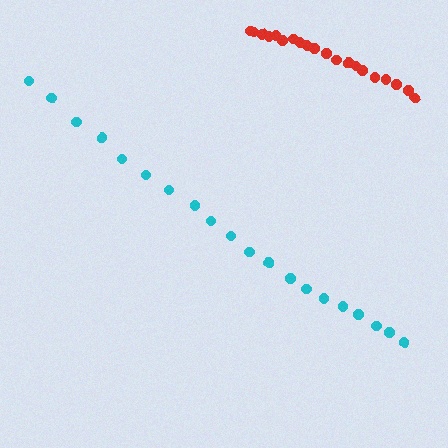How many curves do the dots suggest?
There are 2 distinct paths.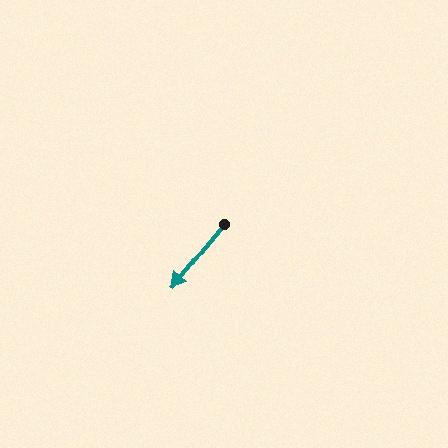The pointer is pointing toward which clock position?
Roughly 7 o'clock.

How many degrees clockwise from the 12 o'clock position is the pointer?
Approximately 219 degrees.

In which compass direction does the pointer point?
Southwest.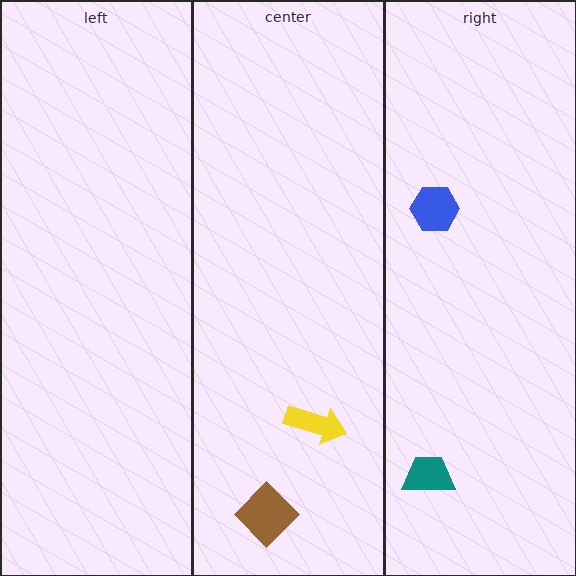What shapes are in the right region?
The teal trapezoid, the blue hexagon.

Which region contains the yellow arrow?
The center region.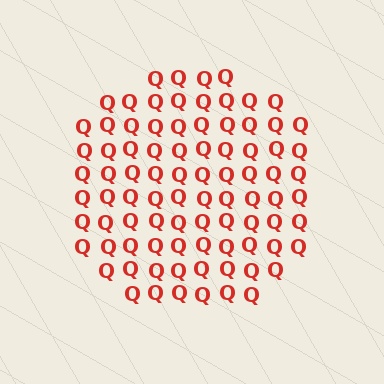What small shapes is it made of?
It is made of small letter Q's.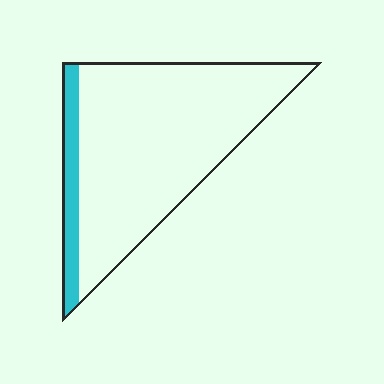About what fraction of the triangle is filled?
About one eighth (1/8).